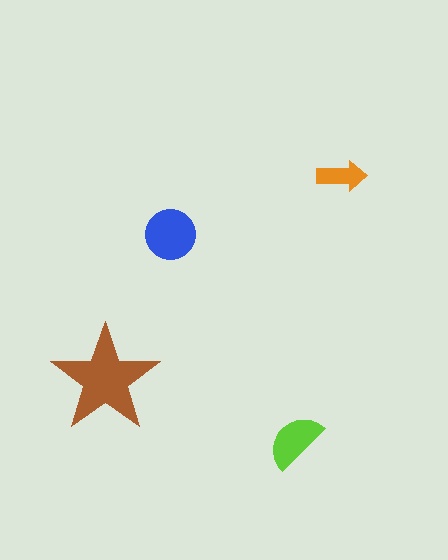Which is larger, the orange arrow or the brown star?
The brown star.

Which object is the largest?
The brown star.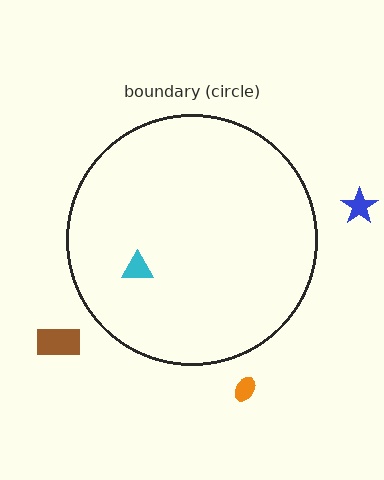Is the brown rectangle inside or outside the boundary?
Outside.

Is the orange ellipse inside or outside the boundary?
Outside.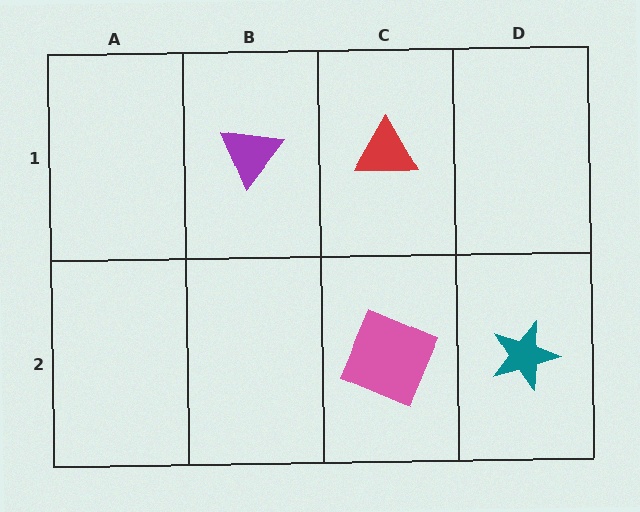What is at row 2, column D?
A teal star.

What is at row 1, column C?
A red triangle.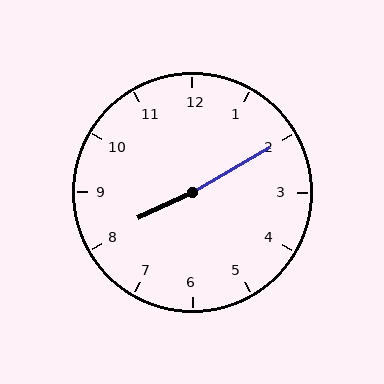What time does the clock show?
8:10.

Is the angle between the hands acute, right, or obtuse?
It is obtuse.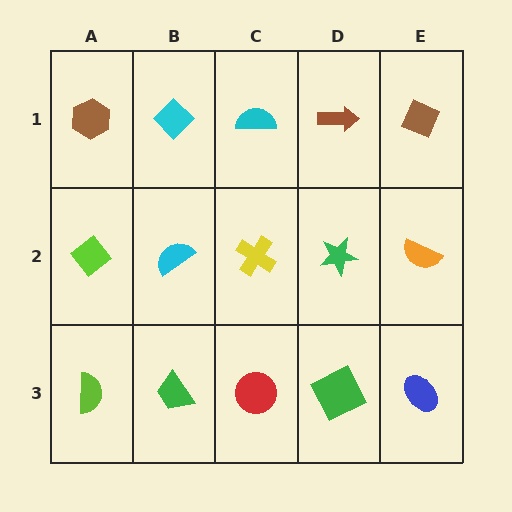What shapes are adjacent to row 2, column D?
A brown arrow (row 1, column D), a green square (row 3, column D), a yellow cross (row 2, column C), an orange semicircle (row 2, column E).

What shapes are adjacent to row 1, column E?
An orange semicircle (row 2, column E), a brown arrow (row 1, column D).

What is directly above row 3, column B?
A cyan semicircle.